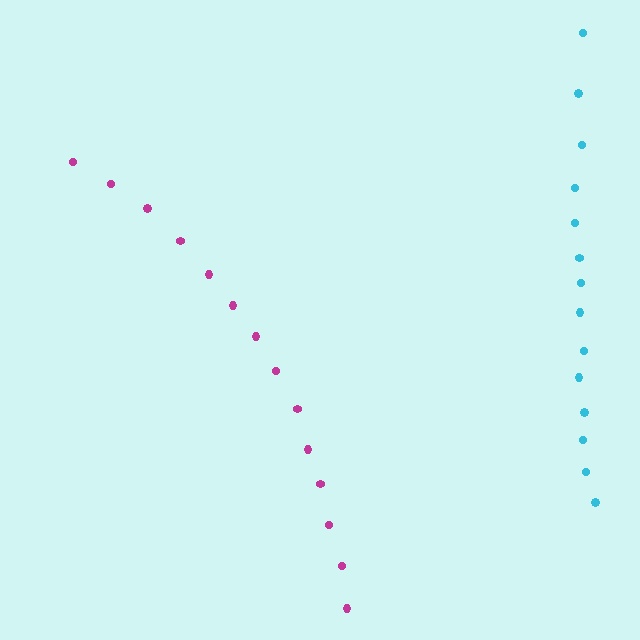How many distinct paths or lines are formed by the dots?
There are 2 distinct paths.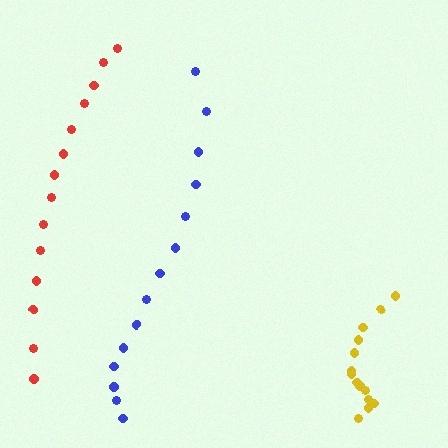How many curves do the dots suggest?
There are 3 distinct paths.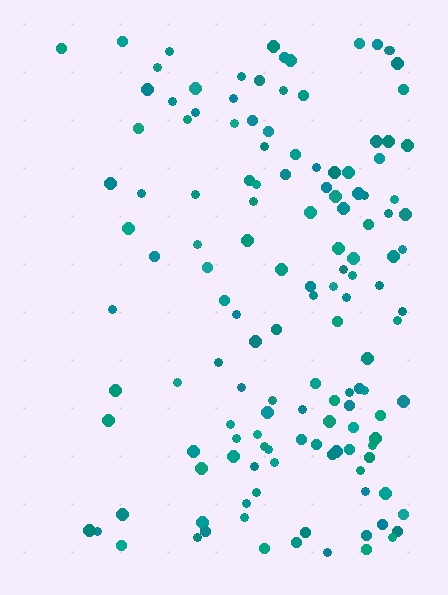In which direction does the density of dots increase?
From left to right, with the right side densest.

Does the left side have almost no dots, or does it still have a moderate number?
Still a moderate number, just noticeably fewer than the right.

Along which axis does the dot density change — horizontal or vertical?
Horizontal.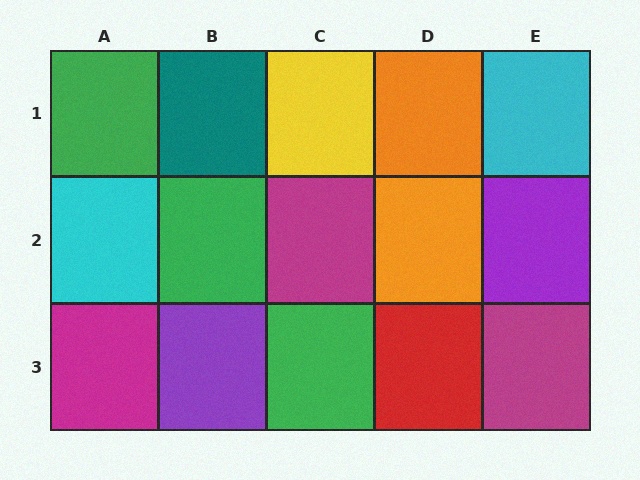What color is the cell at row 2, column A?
Cyan.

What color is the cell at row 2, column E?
Purple.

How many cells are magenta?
3 cells are magenta.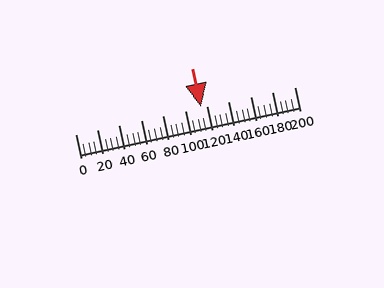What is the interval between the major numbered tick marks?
The major tick marks are spaced 20 units apart.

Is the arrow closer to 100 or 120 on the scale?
The arrow is closer to 120.